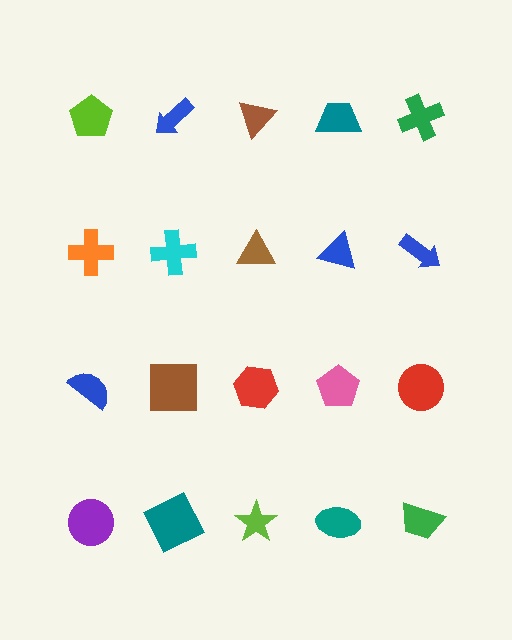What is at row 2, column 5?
A blue arrow.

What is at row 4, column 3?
A lime star.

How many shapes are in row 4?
5 shapes.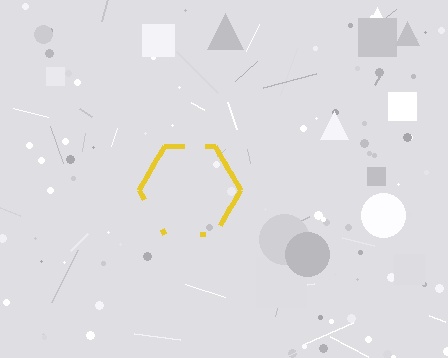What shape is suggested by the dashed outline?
The dashed outline suggests a hexagon.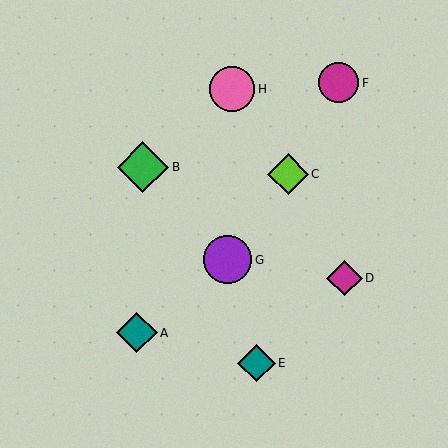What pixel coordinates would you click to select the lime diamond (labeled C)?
Click at (288, 174) to select the lime diamond C.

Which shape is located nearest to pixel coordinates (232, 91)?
The pink circle (labeled H) at (233, 89) is nearest to that location.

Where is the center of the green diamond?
The center of the green diamond is at (143, 167).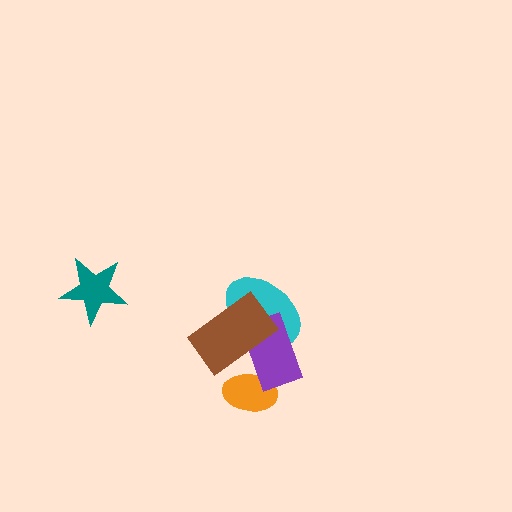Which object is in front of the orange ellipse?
The purple rectangle is in front of the orange ellipse.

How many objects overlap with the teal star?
0 objects overlap with the teal star.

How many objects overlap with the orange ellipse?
1 object overlaps with the orange ellipse.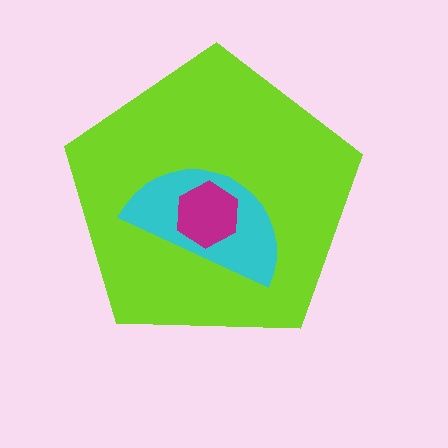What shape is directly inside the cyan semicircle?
The magenta hexagon.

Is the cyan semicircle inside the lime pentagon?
Yes.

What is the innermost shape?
The magenta hexagon.